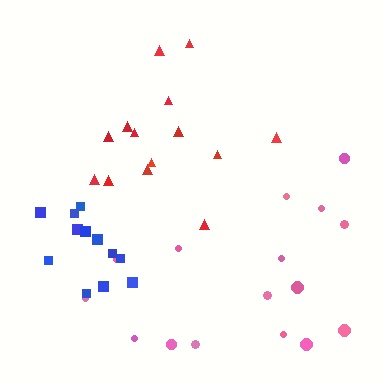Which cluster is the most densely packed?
Blue.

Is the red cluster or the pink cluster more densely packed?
Red.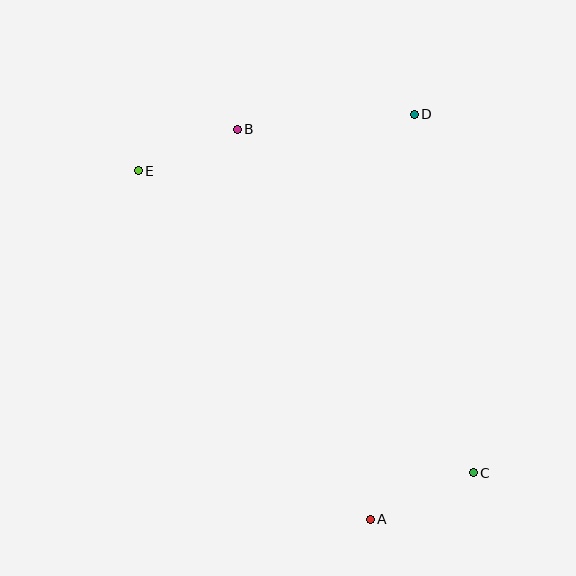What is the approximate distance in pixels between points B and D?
The distance between B and D is approximately 178 pixels.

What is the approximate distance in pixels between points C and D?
The distance between C and D is approximately 363 pixels.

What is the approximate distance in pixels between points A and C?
The distance between A and C is approximately 113 pixels.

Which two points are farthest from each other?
Points C and E are farthest from each other.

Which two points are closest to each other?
Points B and E are closest to each other.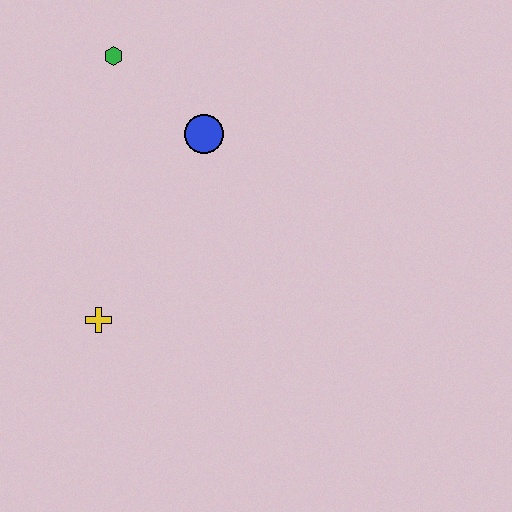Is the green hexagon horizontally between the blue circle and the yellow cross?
Yes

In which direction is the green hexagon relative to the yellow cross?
The green hexagon is above the yellow cross.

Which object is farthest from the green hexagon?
The yellow cross is farthest from the green hexagon.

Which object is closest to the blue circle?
The green hexagon is closest to the blue circle.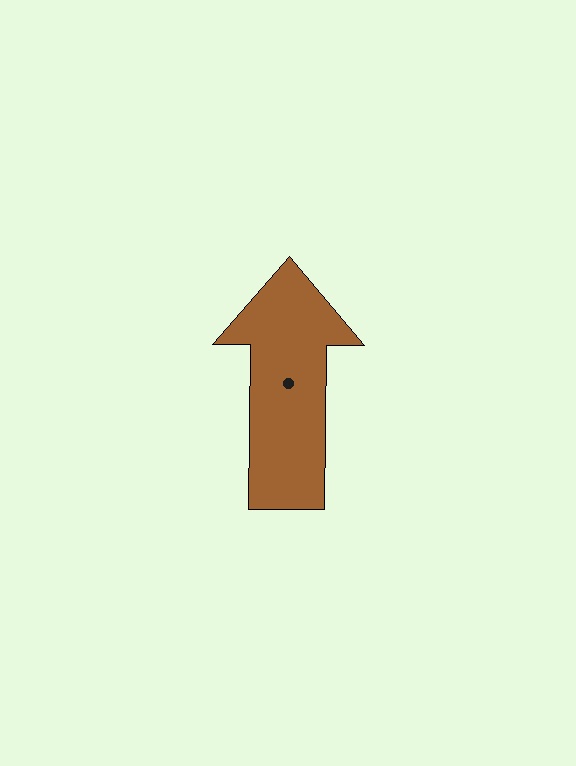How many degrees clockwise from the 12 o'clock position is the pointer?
Approximately 0 degrees.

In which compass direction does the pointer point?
North.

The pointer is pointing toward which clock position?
Roughly 12 o'clock.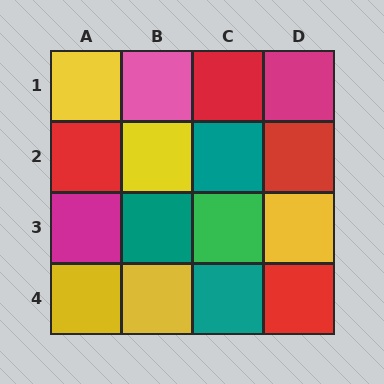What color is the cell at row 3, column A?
Magenta.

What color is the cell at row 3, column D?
Yellow.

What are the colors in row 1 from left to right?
Yellow, pink, red, magenta.